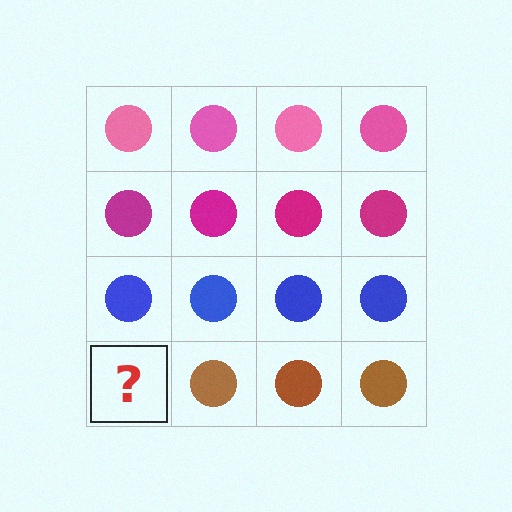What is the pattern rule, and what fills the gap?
The rule is that each row has a consistent color. The gap should be filled with a brown circle.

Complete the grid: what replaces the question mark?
The question mark should be replaced with a brown circle.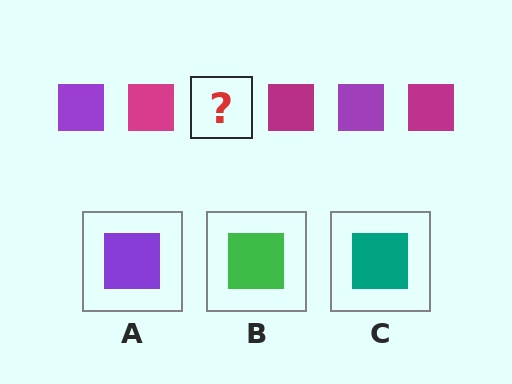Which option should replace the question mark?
Option A.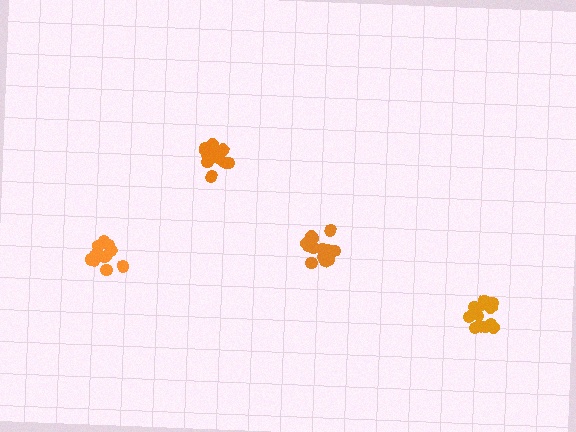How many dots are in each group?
Group 1: 14 dots, Group 2: 11 dots, Group 3: 11 dots, Group 4: 12 dots (48 total).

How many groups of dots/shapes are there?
There are 4 groups.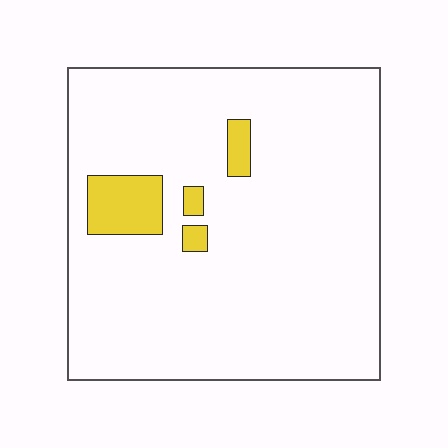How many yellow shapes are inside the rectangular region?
4.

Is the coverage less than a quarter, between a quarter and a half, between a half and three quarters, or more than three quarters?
Less than a quarter.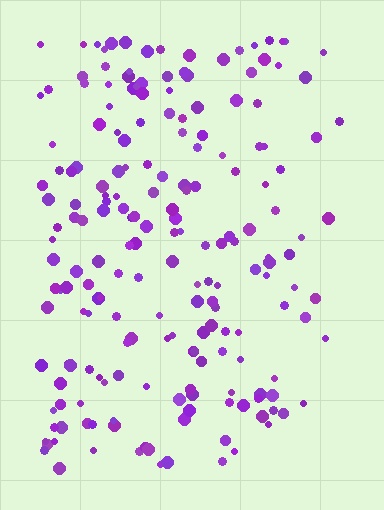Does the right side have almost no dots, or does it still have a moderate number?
Still a moderate number, just noticeably fewer than the left.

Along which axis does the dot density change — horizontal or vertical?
Horizontal.